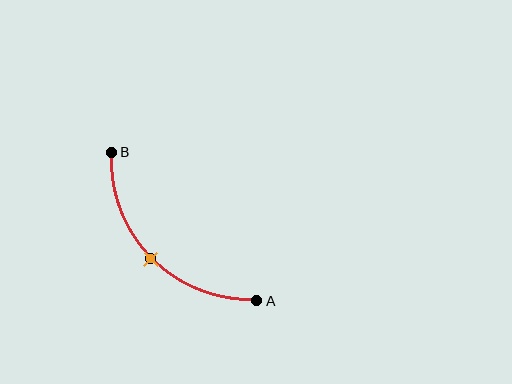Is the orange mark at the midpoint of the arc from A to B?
Yes. The orange mark lies on the arc at equal arc-length from both A and B — it is the arc midpoint.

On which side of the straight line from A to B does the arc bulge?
The arc bulges below and to the left of the straight line connecting A and B.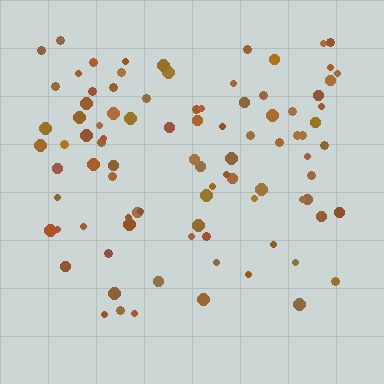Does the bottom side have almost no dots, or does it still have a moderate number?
Still a moderate number, just noticeably fewer than the top.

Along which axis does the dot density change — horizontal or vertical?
Vertical.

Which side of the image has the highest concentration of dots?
The top.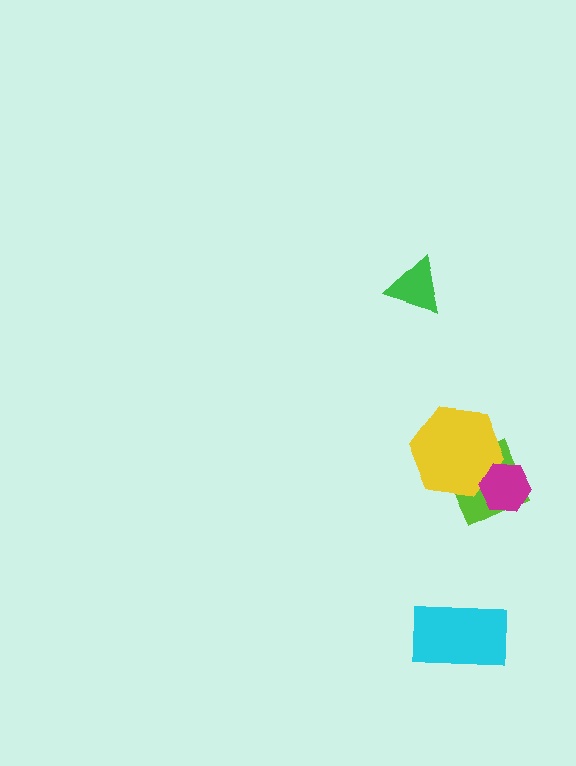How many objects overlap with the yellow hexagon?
2 objects overlap with the yellow hexagon.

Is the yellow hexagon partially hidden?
Yes, it is partially covered by another shape.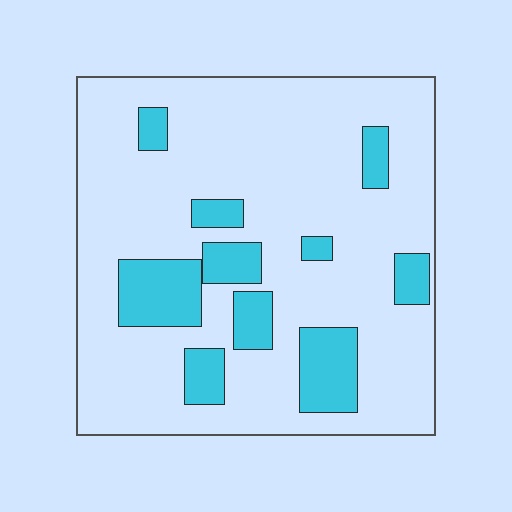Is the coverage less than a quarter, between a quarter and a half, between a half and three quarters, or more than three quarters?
Less than a quarter.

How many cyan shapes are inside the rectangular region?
10.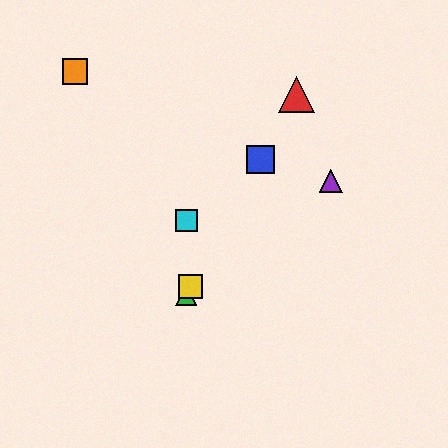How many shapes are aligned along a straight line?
4 shapes (the red triangle, the blue square, the green triangle, the yellow square) are aligned along a straight line.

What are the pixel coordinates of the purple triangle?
The purple triangle is at (331, 181).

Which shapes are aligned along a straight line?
The red triangle, the blue square, the green triangle, the yellow square are aligned along a straight line.